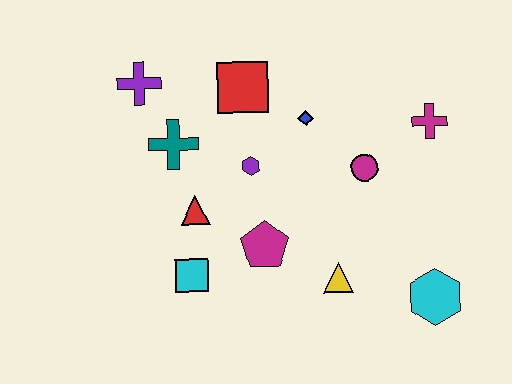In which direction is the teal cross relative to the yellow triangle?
The teal cross is to the left of the yellow triangle.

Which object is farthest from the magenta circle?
The purple cross is farthest from the magenta circle.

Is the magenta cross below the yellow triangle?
No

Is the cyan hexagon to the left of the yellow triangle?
No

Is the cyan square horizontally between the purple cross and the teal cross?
No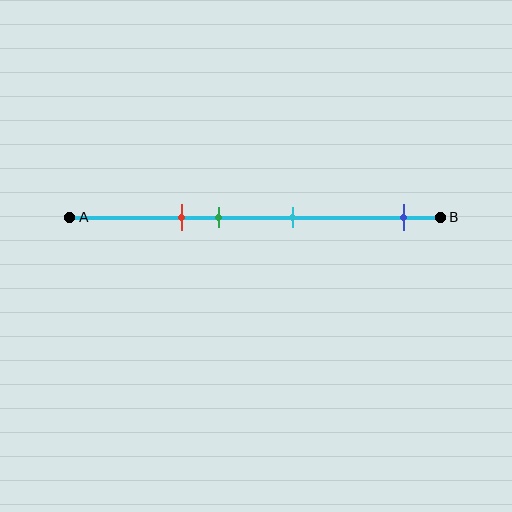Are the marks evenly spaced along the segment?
No, the marks are not evenly spaced.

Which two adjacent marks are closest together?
The red and green marks are the closest adjacent pair.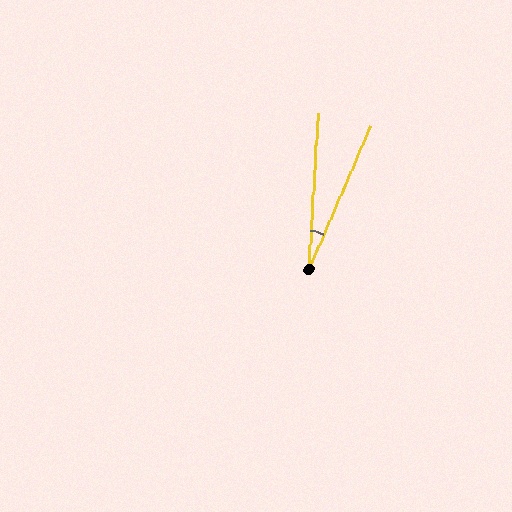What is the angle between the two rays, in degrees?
Approximately 20 degrees.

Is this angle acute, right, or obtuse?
It is acute.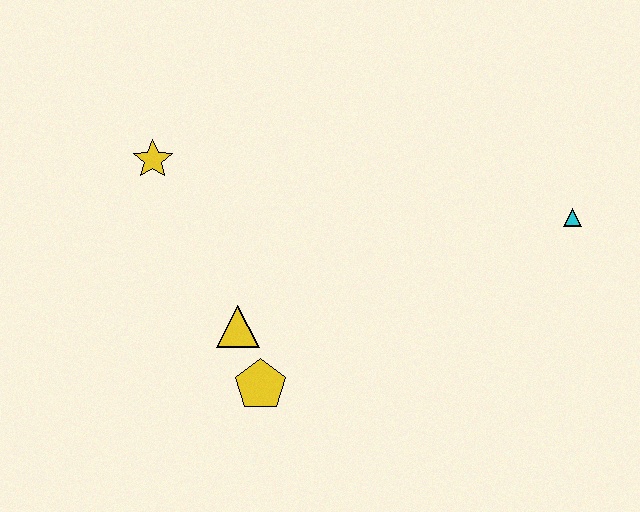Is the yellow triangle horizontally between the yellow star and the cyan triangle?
Yes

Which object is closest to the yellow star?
The yellow triangle is closest to the yellow star.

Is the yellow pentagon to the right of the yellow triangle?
Yes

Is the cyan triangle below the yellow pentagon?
No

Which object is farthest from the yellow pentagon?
The cyan triangle is farthest from the yellow pentagon.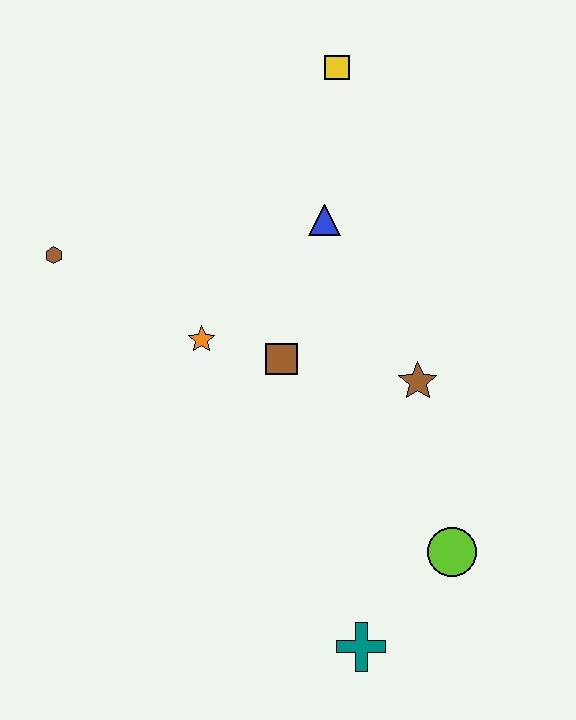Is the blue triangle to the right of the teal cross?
No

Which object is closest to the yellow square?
The blue triangle is closest to the yellow square.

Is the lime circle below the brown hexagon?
Yes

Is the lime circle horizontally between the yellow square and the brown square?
No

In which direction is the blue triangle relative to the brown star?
The blue triangle is above the brown star.